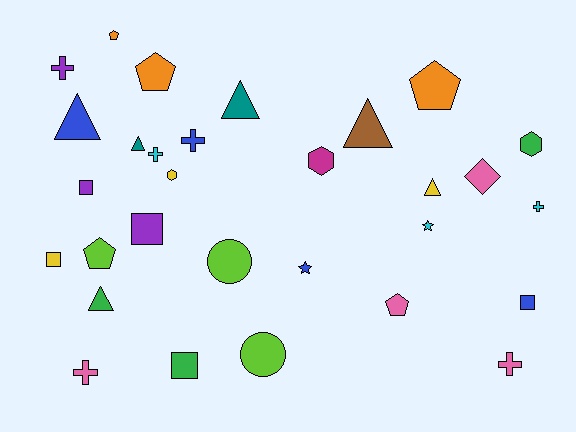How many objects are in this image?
There are 30 objects.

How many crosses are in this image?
There are 6 crosses.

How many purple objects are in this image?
There are 3 purple objects.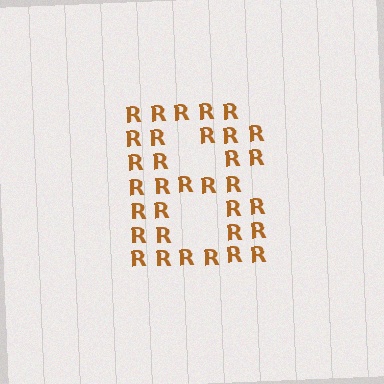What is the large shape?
The large shape is the letter B.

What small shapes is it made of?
It is made of small letter R's.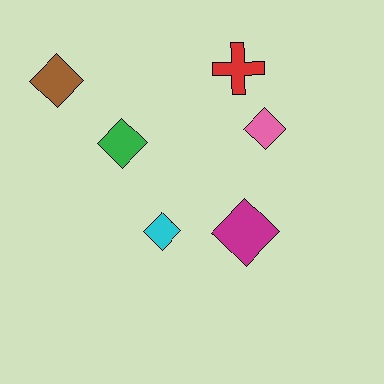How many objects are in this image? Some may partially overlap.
There are 6 objects.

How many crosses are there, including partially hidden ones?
There is 1 cross.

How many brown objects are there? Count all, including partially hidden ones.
There is 1 brown object.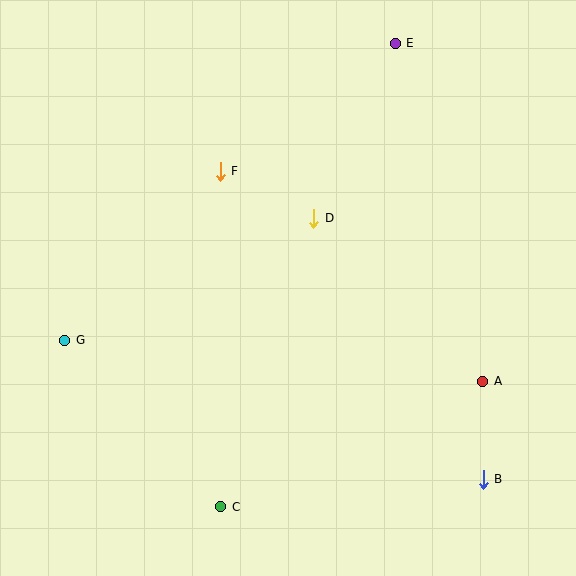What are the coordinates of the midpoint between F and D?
The midpoint between F and D is at (267, 195).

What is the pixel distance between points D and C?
The distance between D and C is 303 pixels.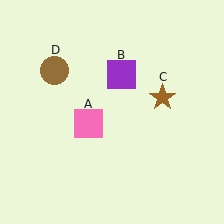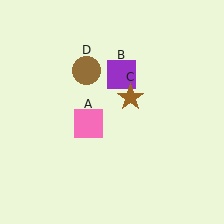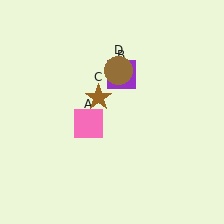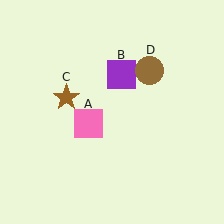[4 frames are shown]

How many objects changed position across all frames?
2 objects changed position: brown star (object C), brown circle (object D).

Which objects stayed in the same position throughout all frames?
Pink square (object A) and purple square (object B) remained stationary.